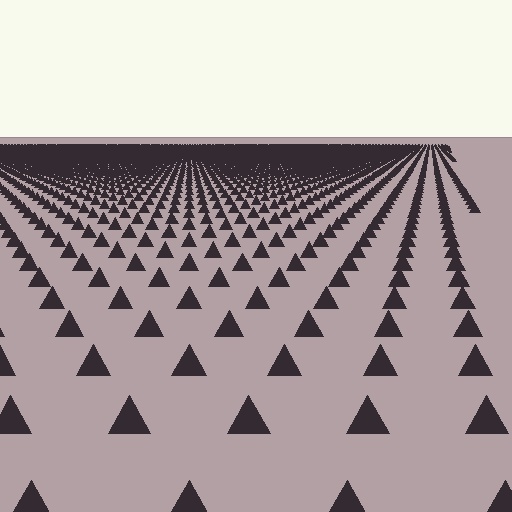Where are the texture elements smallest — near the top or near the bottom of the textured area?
Near the top.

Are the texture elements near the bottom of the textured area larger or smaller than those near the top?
Larger. Near the bottom, elements are closer to the viewer and appear at a bigger on-screen size.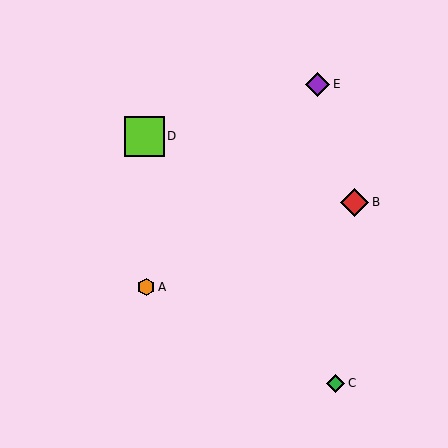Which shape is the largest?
The lime square (labeled D) is the largest.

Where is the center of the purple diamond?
The center of the purple diamond is at (317, 84).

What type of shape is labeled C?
Shape C is a green diamond.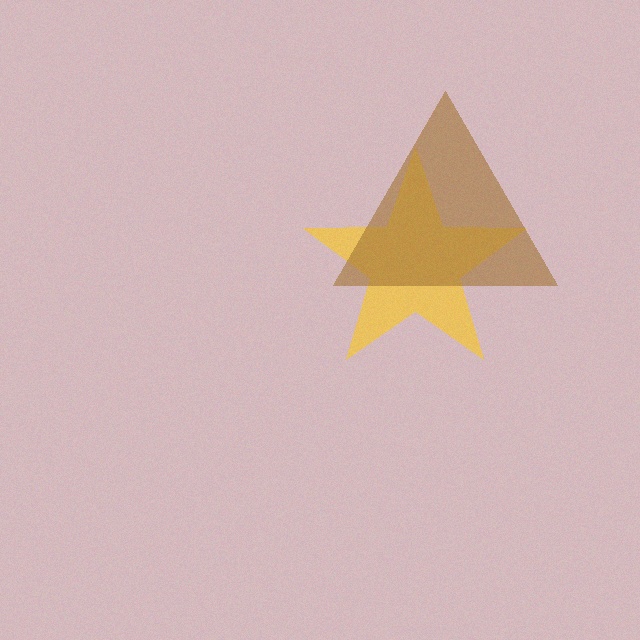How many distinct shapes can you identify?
There are 2 distinct shapes: a yellow star, a brown triangle.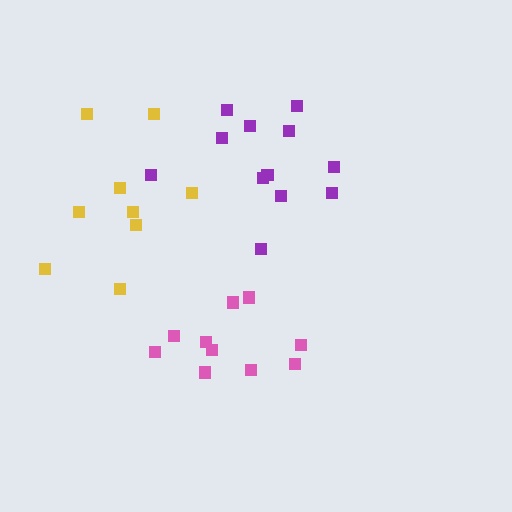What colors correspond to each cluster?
The clusters are colored: purple, pink, yellow.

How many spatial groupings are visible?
There are 3 spatial groupings.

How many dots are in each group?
Group 1: 12 dots, Group 2: 10 dots, Group 3: 9 dots (31 total).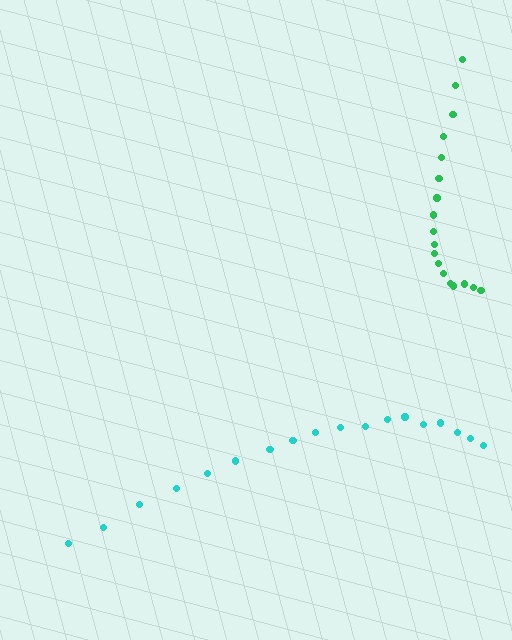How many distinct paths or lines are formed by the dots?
There are 2 distinct paths.